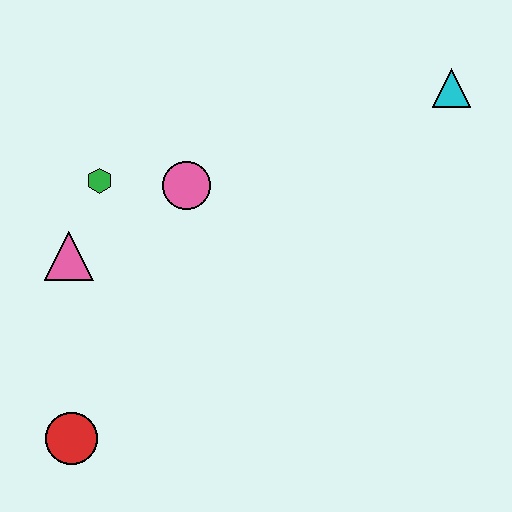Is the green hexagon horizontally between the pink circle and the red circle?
Yes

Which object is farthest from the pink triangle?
The cyan triangle is farthest from the pink triangle.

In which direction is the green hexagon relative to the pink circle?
The green hexagon is to the left of the pink circle.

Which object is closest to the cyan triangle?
The pink circle is closest to the cyan triangle.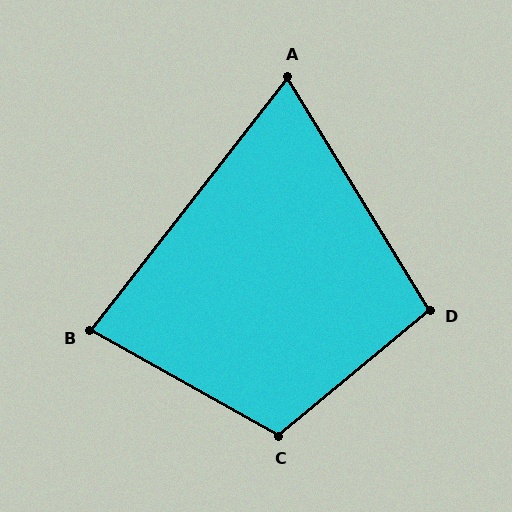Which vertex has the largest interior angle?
C, at approximately 111 degrees.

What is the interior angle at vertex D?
Approximately 99 degrees (obtuse).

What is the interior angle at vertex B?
Approximately 81 degrees (acute).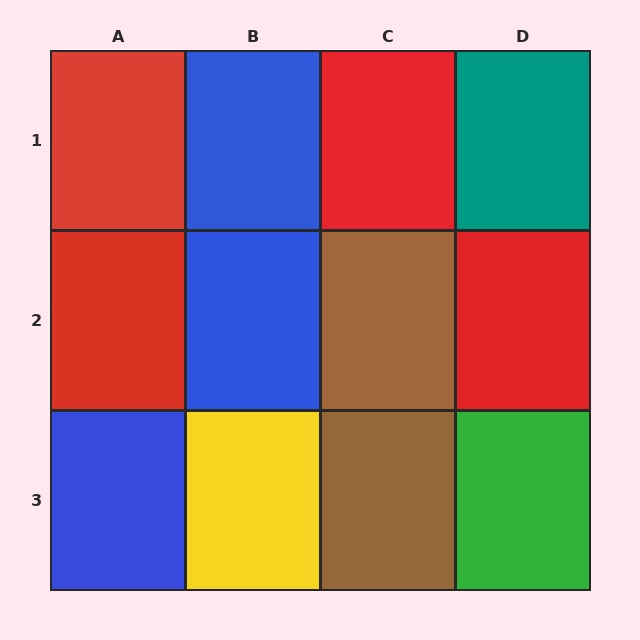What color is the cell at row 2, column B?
Blue.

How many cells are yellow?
1 cell is yellow.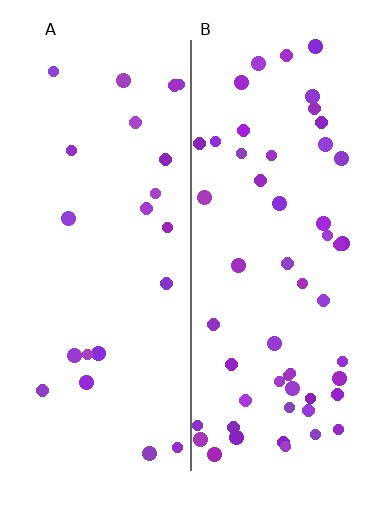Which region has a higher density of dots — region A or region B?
B (the right).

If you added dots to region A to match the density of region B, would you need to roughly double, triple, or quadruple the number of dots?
Approximately double.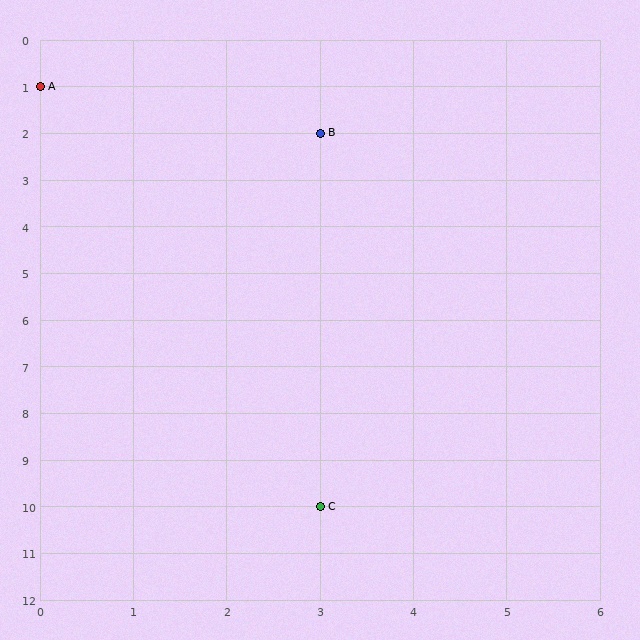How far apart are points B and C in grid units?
Points B and C are 8 rows apart.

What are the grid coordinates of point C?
Point C is at grid coordinates (3, 10).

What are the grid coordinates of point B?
Point B is at grid coordinates (3, 2).